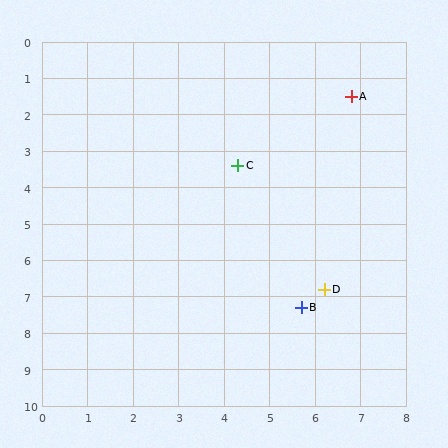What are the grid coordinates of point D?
Point D is at approximately (6.2, 6.8).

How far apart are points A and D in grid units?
Points A and D are about 5.3 grid units apart.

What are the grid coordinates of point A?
Point A is at approximately (6.8, 1.5).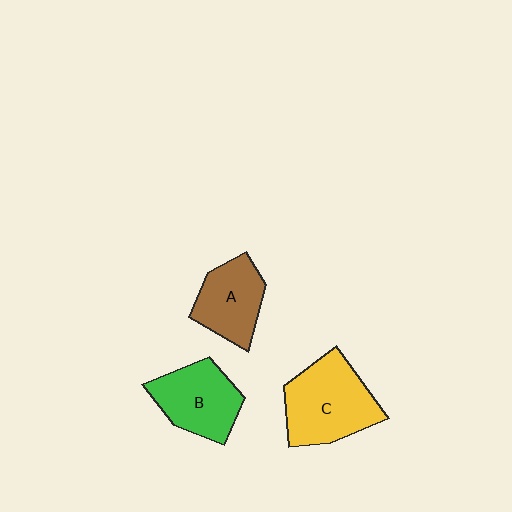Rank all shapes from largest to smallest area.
From largest to smallest: C (yellow), B (green), A (brown).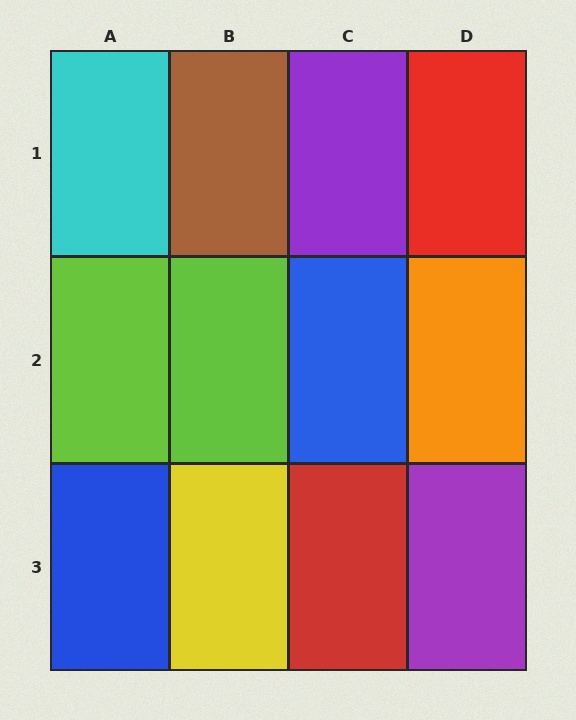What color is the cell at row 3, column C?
Red.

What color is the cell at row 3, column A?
Blue.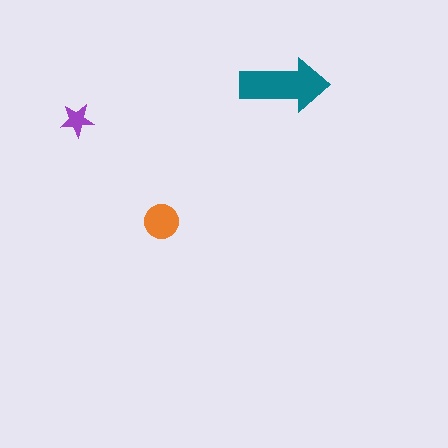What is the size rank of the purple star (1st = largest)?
3rd.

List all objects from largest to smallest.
The teal arrow, the orange circle, the purple star.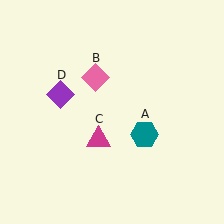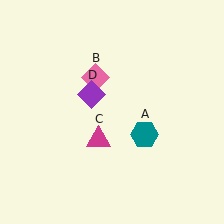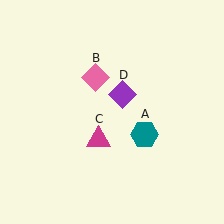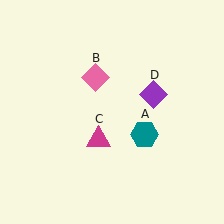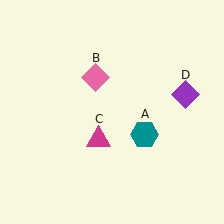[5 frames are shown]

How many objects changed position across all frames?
1 object changed position: purple diamond (object D).